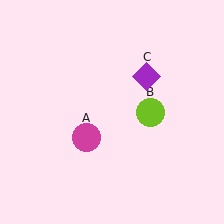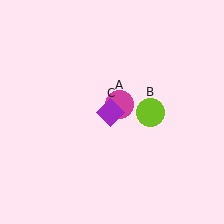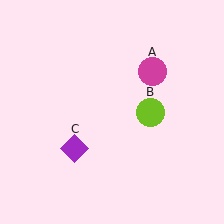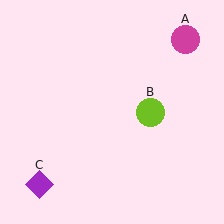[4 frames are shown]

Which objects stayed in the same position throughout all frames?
Lime circle (object B) remained stationary.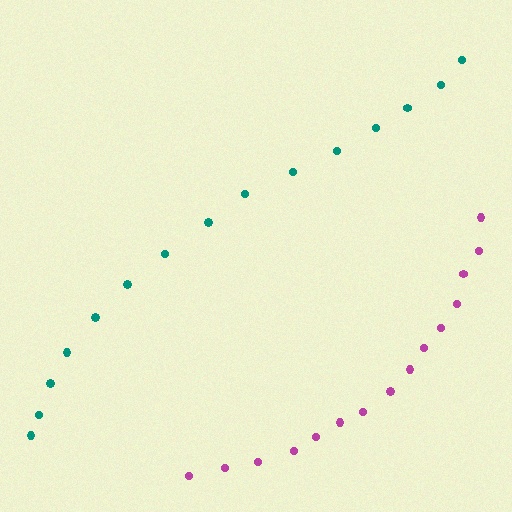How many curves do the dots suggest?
There are 2 distinct paths.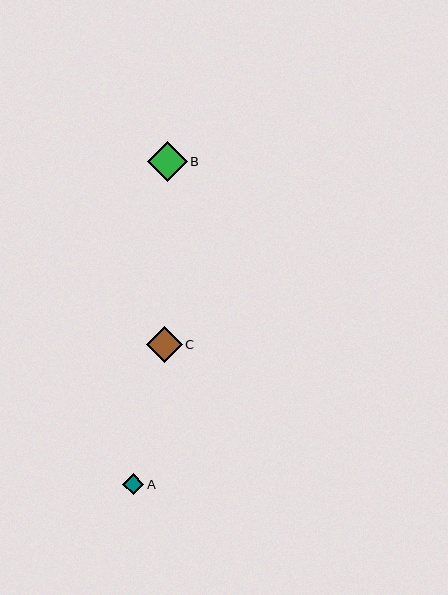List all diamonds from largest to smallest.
From largest to smallest: B, C, A.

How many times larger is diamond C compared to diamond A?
Diamond C is approximately 1.7 times the size of diamond A.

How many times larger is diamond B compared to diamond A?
Diamond B is approximately 1.9 times the size of diamond A.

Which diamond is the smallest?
Diamond A is the smallest with a size of approximately 21 pixels.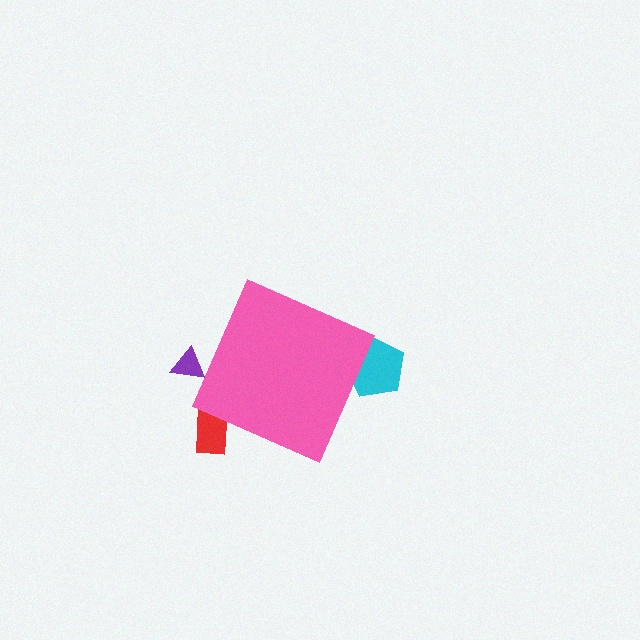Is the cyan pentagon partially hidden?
Yes, the cyan pentagon is partially hidden behind the pink diamond.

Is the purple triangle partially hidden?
Yes, the purple triangle is partially hidden behind the pink diamond.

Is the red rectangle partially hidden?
Yes, the red rectangle is partially hidden behind the pink diamond.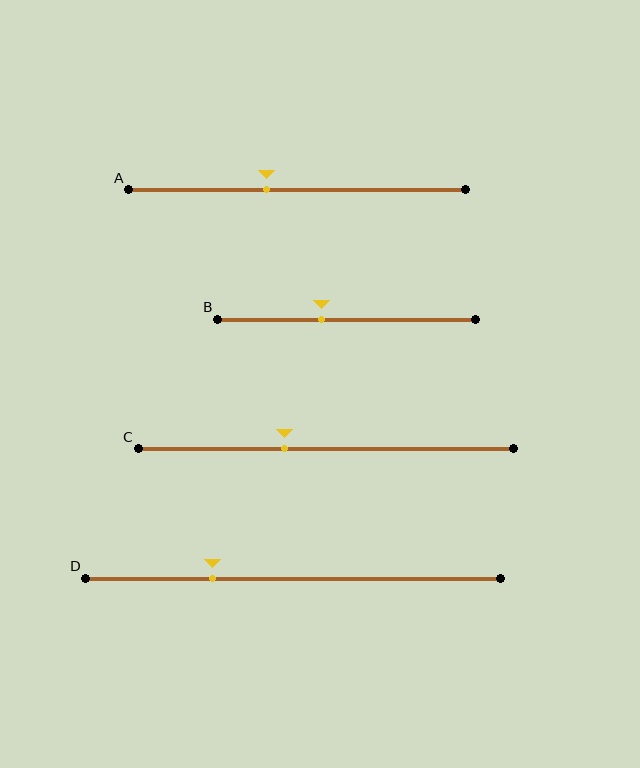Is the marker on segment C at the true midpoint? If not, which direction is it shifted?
No, the marker on segment C is shifted to the left by about 11% of the segment length.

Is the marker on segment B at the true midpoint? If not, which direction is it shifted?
No, the marker on segment B is shifted to the left by about 10% of the segment length.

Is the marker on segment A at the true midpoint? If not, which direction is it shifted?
No, the marker on segment A is shifted to the left by about 9% of the segment length.